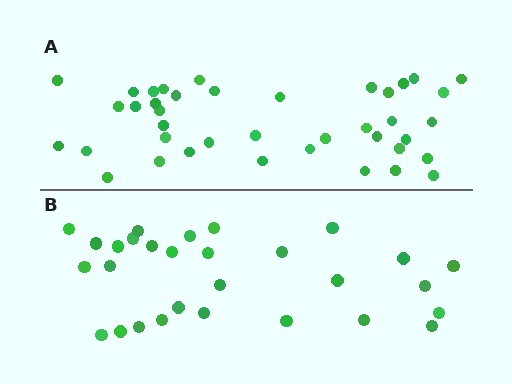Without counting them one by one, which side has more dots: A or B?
Region A (the top region) has more dots.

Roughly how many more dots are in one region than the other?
Region A has roughly 12 or so more dots than region B.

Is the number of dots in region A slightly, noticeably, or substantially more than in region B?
Region A has noticeably more, but not dramatically so. The ratio is roughly 1.4 to 1.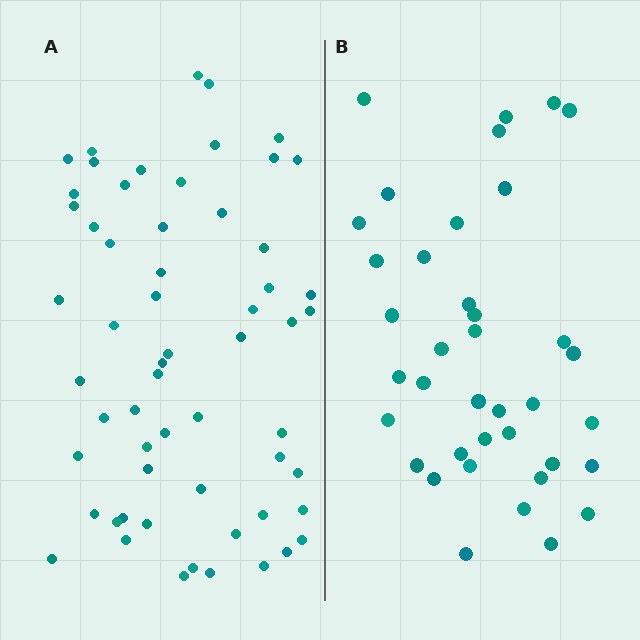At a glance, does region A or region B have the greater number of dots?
Region A (the left region) has more dots.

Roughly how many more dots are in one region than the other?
Region A has approximately 20 more dots than region B.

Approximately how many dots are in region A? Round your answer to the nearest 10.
About 60 dots. (The exact count is 59, which rounds to 60.)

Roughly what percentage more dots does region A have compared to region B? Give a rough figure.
About 55% more.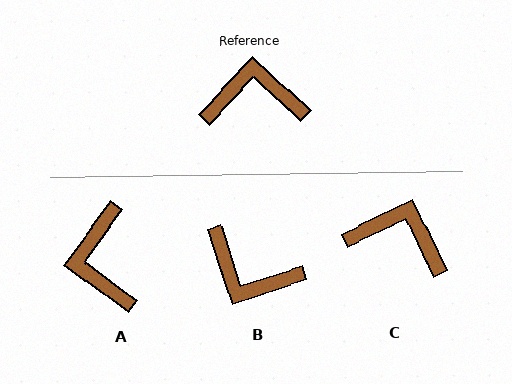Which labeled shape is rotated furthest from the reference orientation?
B, about 151 degrees away.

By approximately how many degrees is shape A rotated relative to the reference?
Approximately 97 degrees counter-clockwise.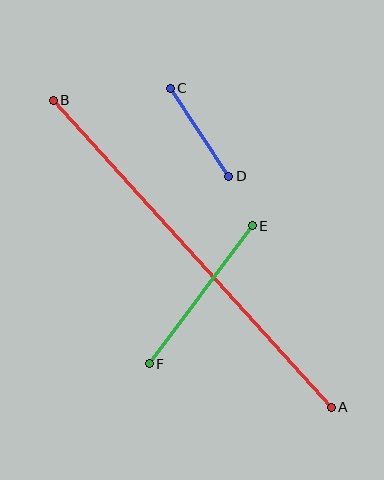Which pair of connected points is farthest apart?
Points A and B are farthest apart.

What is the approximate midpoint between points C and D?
The midpoint is at approximately (199, 132) pixels.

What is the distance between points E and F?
The distance is approximately 172 pixels.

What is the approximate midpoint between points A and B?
The midpoint is at approximately (192, 254) pixels.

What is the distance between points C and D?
The distance is approximately 106 pixels.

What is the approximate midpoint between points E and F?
The midpoint is at approximately (201, 295) pixels.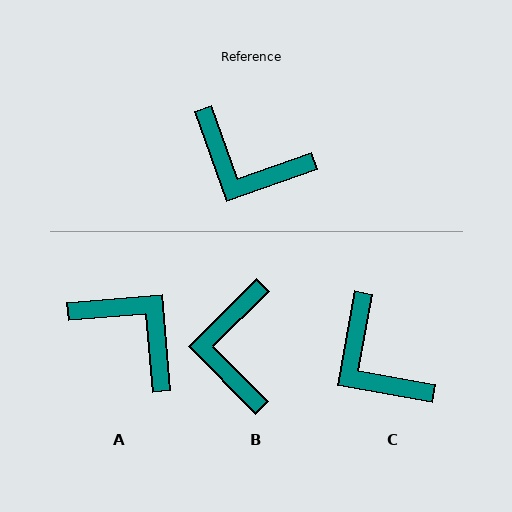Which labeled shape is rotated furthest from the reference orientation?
A, about 165 degrees away.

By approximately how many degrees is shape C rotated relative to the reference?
Approximately 30 degrees clockwise.